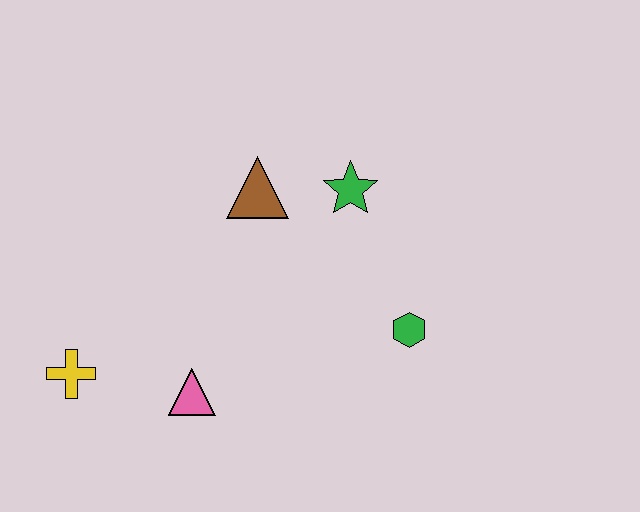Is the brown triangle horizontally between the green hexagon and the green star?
No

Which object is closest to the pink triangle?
The yellow cross is closest to the pink triangle.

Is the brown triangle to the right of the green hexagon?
No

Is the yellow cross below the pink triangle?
No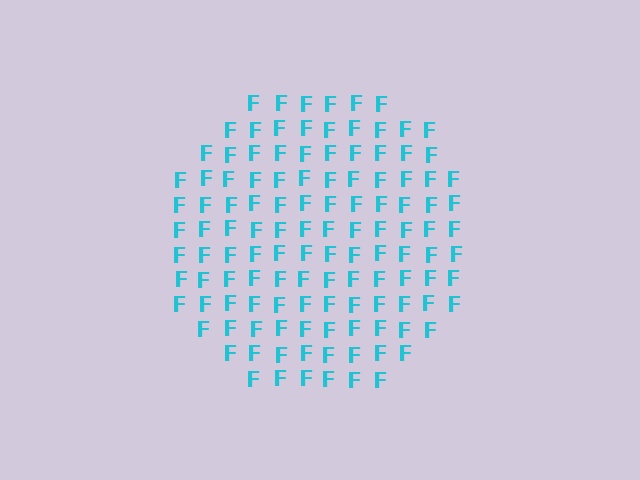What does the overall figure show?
The overall figure shows a circle.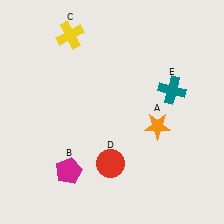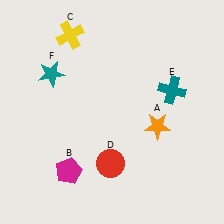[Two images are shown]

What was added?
A teal star (F) was added in Image 2.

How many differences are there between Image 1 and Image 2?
There is 1 difference between the two images.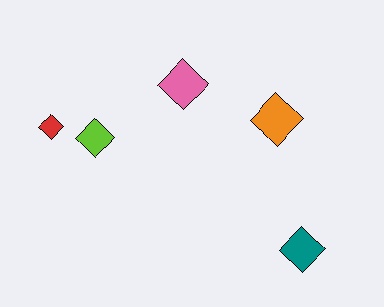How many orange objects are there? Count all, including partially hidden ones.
There is 1 orange object.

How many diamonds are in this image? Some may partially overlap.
There are 5 diamonds.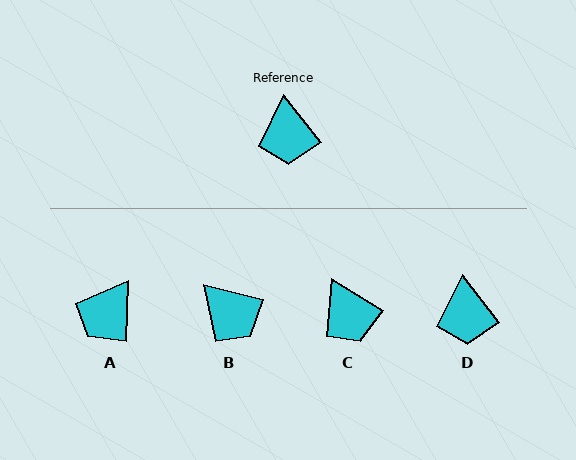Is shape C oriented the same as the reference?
No, it is off by about 21 degrees.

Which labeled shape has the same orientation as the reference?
D.